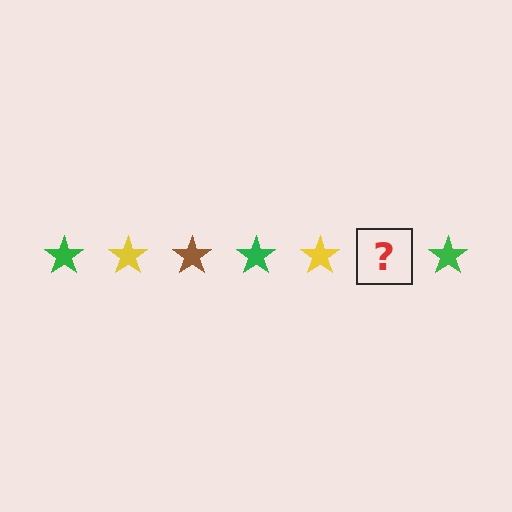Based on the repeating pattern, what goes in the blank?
The blank should be a brown star.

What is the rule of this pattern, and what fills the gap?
The rule is that the pattern cycles through green, yellow, brown stars. The gap should be filled with a brown star.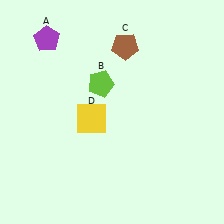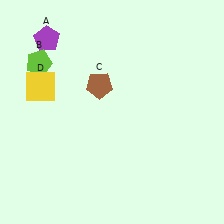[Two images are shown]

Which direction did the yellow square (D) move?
The yellow square (D) moved left.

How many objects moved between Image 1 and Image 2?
3 objects moved between the two images.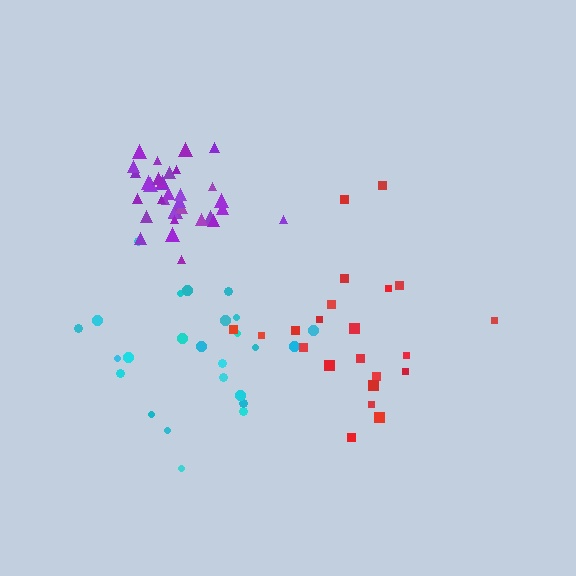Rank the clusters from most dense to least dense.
purple, cyan, red.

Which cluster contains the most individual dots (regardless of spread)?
Purple (34).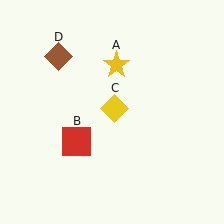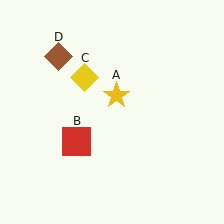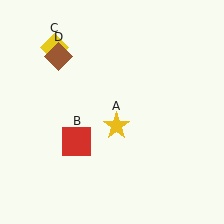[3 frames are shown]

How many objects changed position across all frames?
2 objects changed position: yellow star (object A), yellow diamond (object C).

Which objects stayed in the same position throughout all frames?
Red square (object B) and brown diamond (object D) remained stationary.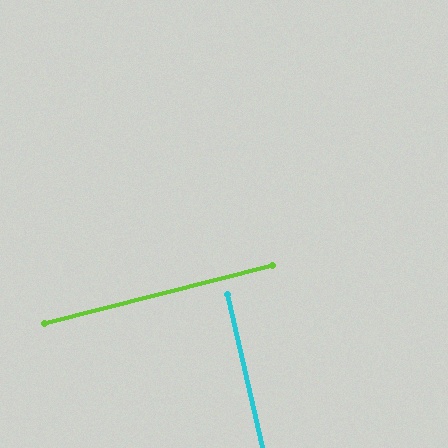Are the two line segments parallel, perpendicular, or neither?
Perpendicular — they meet at approximately 89°.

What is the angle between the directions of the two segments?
Approximately 89 degrees.